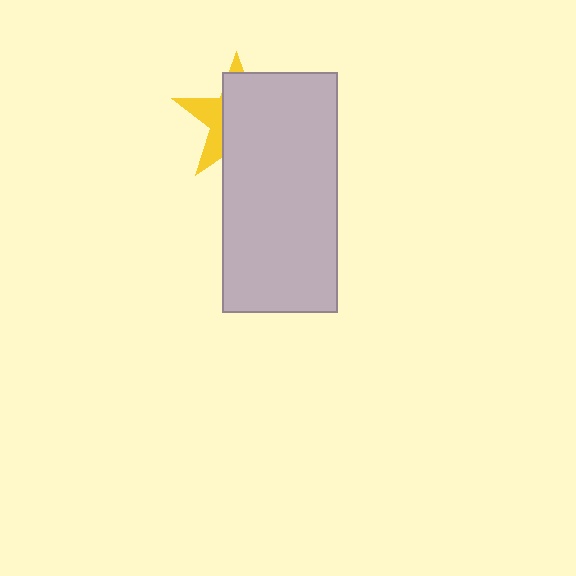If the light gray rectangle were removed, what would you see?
You would see the complete yellow star.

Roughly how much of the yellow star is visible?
A small part of it is visible (roughly 32%).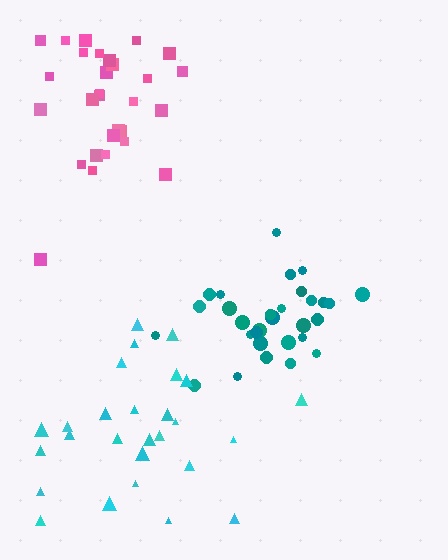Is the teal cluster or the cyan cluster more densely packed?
Teal.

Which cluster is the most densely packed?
Teal.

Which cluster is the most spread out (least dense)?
Cyan.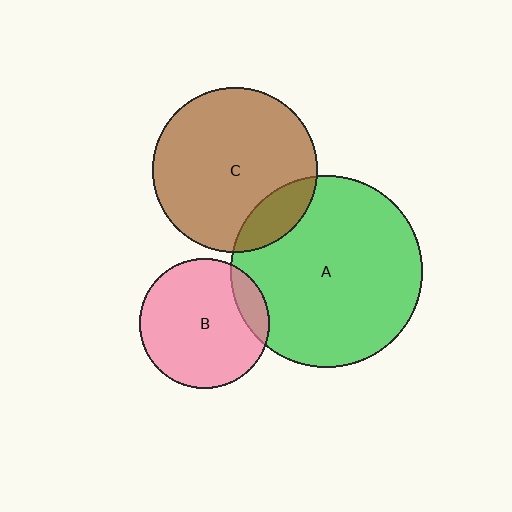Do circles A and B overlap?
Yes.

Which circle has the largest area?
Circle A (green).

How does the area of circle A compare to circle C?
Approximately 1.3 times.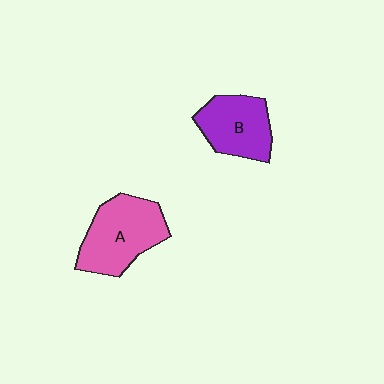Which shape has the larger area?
Shape A (pink).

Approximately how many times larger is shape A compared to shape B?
Approximately 1.3 times.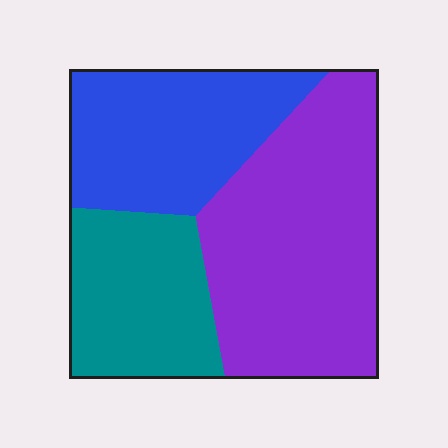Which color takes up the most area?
Purple, at roughly 45%.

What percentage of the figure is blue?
Blue takes up between a sixth and a third of the figure.